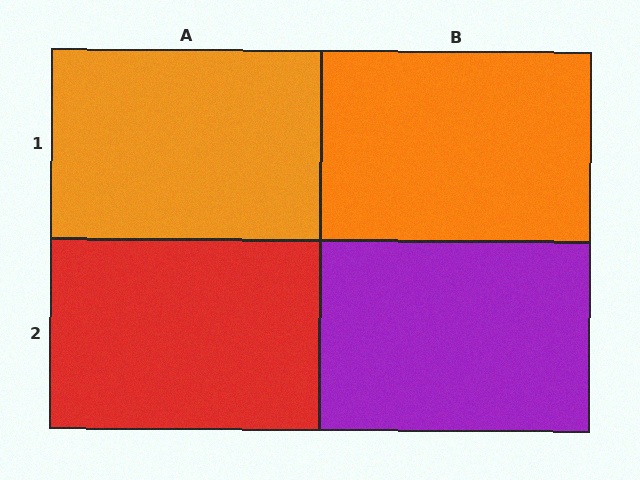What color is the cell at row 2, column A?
Red.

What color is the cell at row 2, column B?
Purple.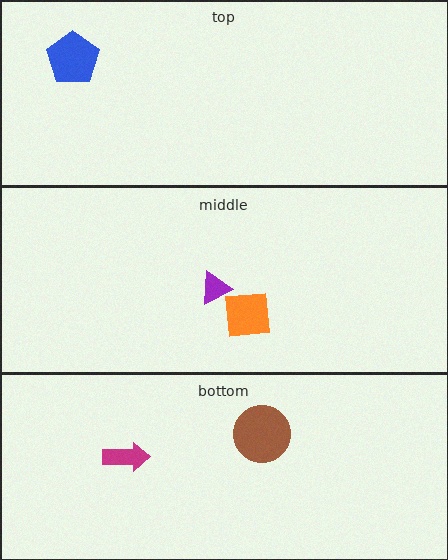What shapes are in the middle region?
The purple triangle, the orange square.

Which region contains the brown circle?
The bottom region.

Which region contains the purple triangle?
The middle region.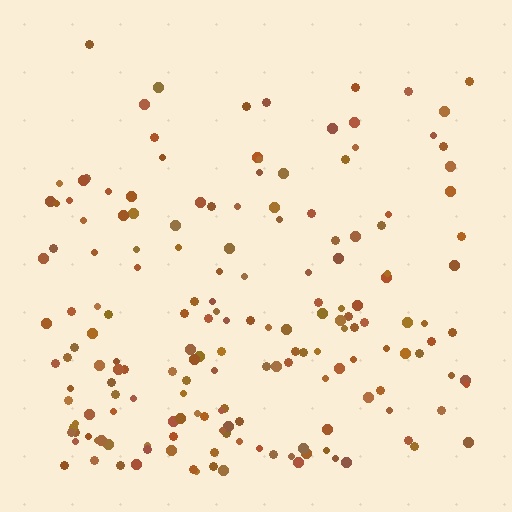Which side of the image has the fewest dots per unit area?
The top.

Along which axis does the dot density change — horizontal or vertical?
Vertical.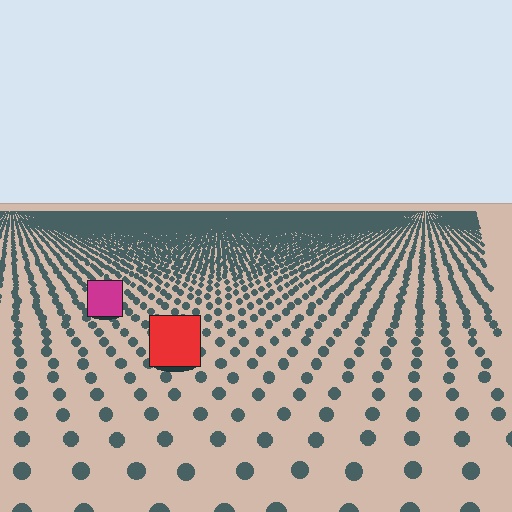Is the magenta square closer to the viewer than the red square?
No. The red square is closer — you can tell from the texture gradient: the ground texture is coarser near it.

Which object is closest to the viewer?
The red square is closest. The texture marks near it are larger and more spread out.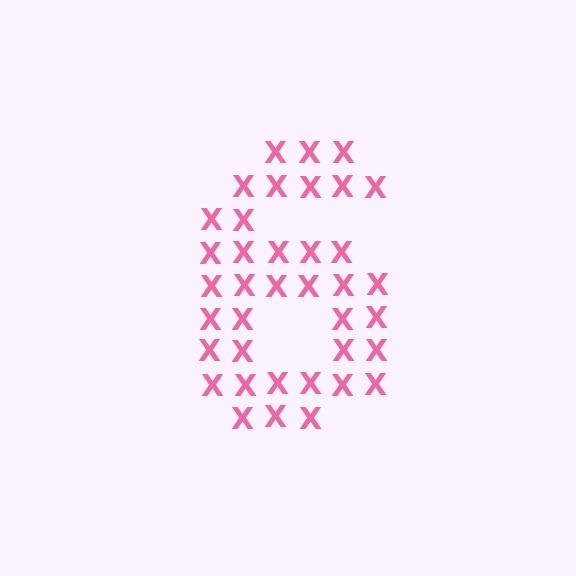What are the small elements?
The small elements are letter X's.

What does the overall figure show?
The overall figure shows the digit 6.